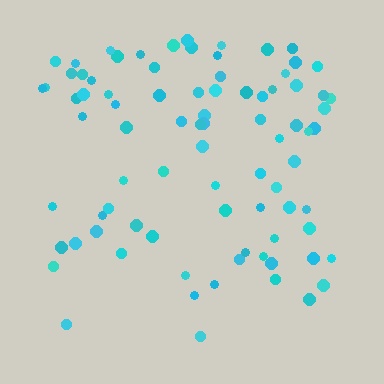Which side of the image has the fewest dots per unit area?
The bottom.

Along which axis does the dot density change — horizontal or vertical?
Vertical.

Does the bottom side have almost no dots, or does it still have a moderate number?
Still a moderate number, just noticeably fewer than the top.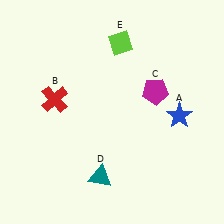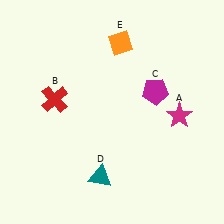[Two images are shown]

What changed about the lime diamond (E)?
In Image 1, E is lime. In Image 2, it changed to orange.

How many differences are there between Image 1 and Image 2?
There are 2 differences between the two images.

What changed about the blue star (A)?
In Image 1, A is blue. In Image 2, it changed to magenta.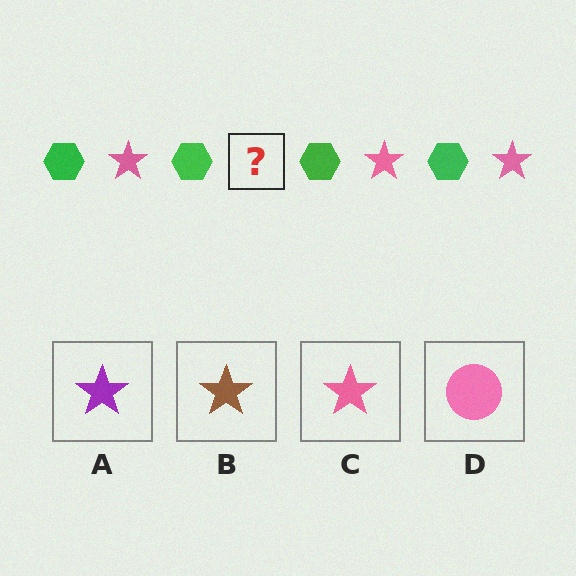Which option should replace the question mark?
Option C.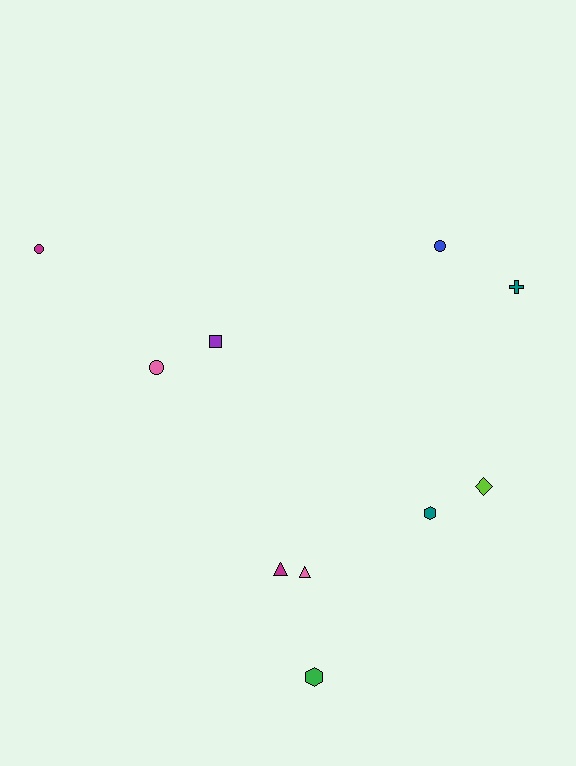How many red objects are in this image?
There are no red objects.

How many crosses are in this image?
There is 1 cross.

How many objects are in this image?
There are 10 objects.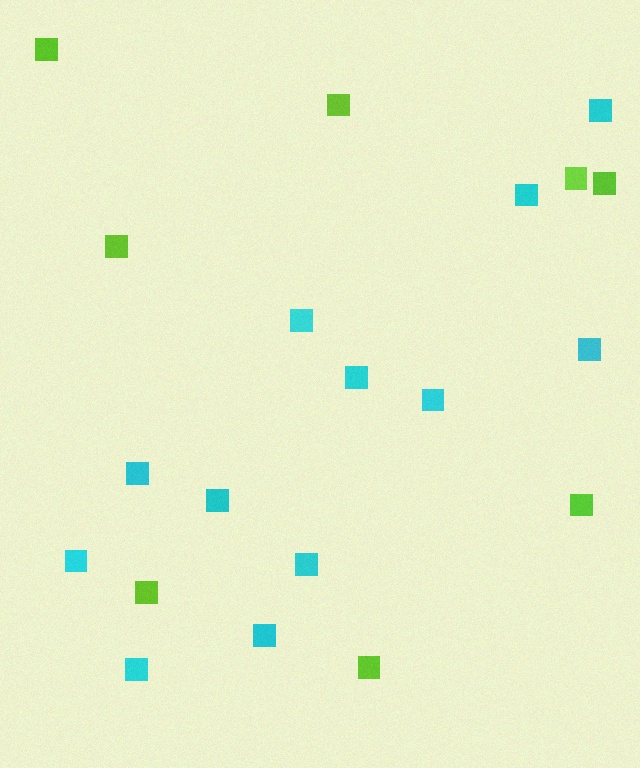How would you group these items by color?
There are 2 groups: one group of lime squares (8) and one group of cyan squares (12).